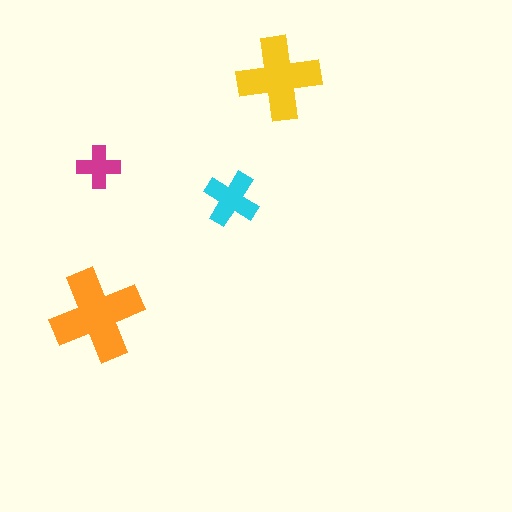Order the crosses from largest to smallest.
the orange one, the yellow one, the cyan one, the magenta one.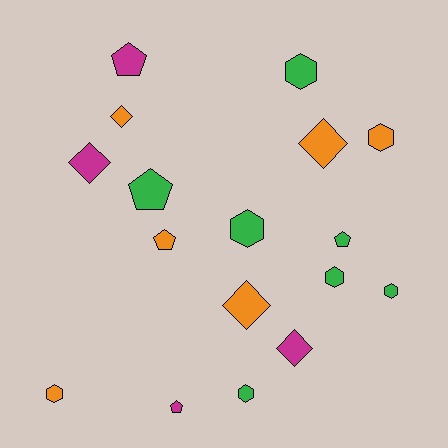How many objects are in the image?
There are 17 objects.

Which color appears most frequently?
Green, with 7 objects.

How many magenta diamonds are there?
There are 2 magenta diamonds.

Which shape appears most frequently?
Hexagon, with 7 objects.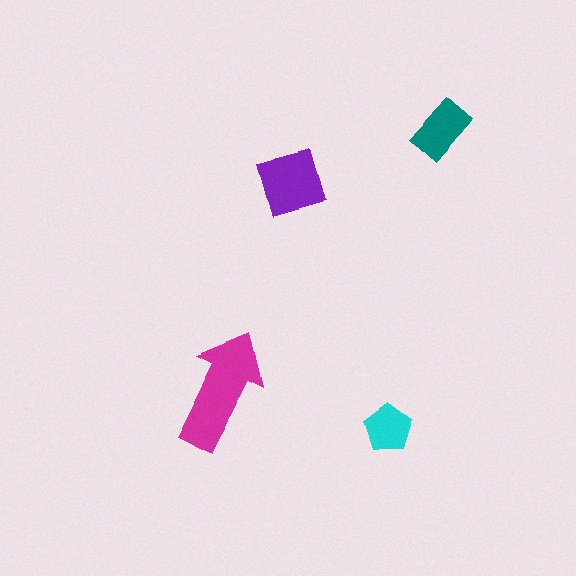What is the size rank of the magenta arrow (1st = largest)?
1st.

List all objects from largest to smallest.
The magenta arrow, the purple square, the teal rectangle, the cyan pentagon.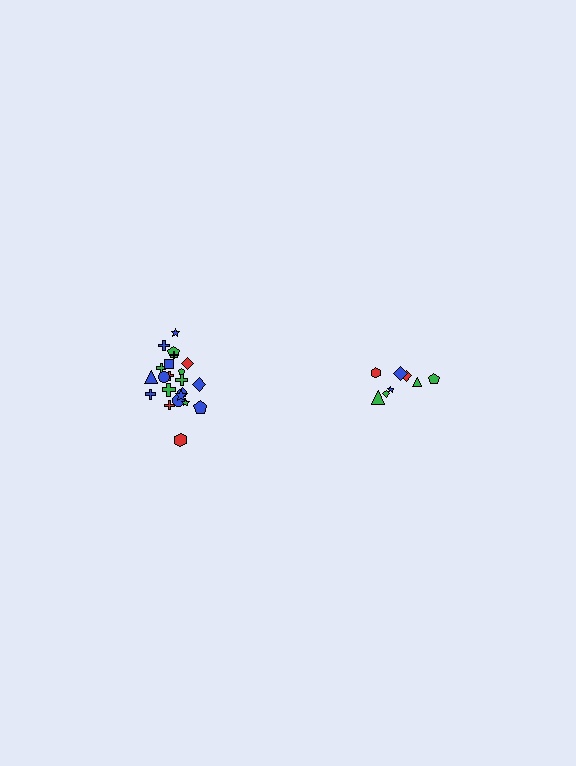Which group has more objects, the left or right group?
The left group.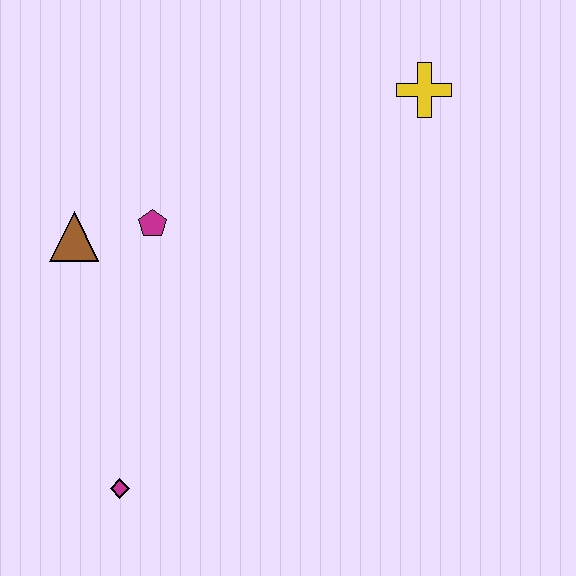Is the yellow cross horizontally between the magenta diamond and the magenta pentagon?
No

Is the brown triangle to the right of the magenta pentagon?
No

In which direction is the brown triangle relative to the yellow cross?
The brown triangle is to the left of the yellow cross.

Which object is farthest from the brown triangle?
The yellow cross is farthest from the brown triangle.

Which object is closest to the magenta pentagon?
The brown triangle is closest to the magenta pentagon.